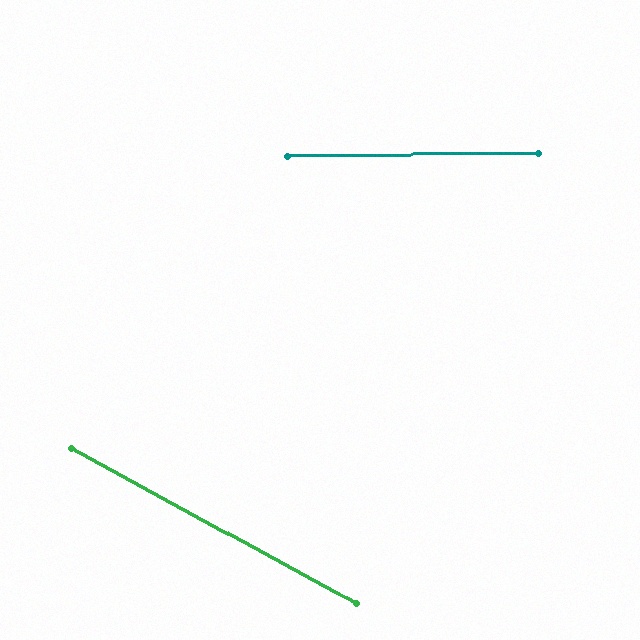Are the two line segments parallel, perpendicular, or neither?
Neither parallel nor perpendicular — they differ by about 29°.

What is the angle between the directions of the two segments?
Approximately 29 degrees.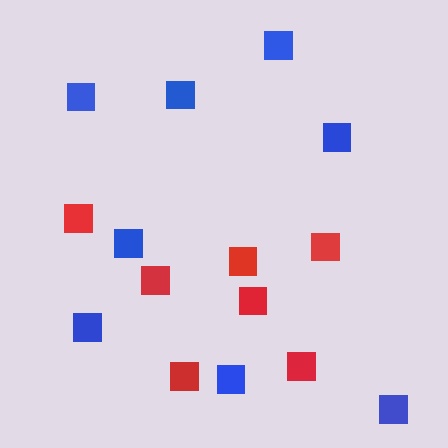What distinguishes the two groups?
There are 2 groups: one group of blue squares (8) and one group of red squares (7).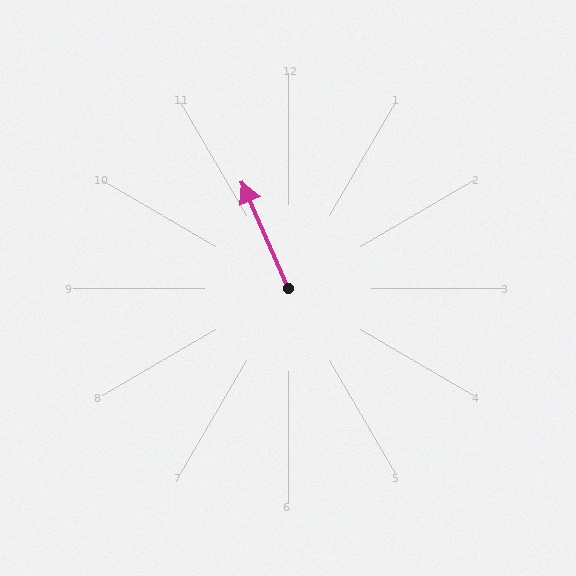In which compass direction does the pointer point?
Northwest.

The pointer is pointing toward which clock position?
Roughly 11 o'clock.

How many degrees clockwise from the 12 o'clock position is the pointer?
Approximately 336 degrees.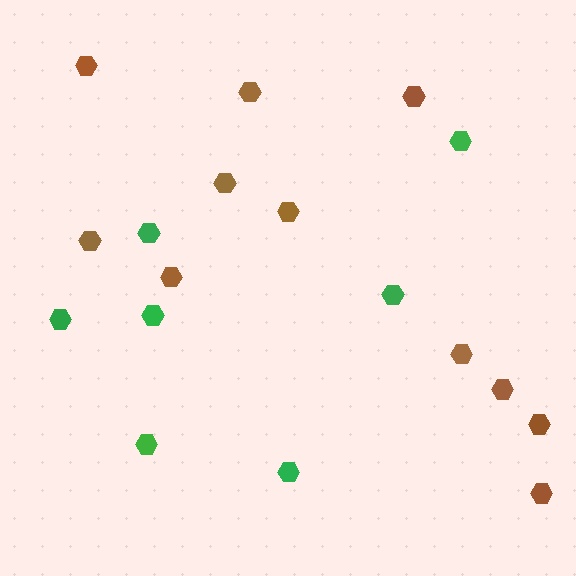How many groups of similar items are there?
There are 2 groups: one group of brown hexagons (11) and one group of green hexagons (7).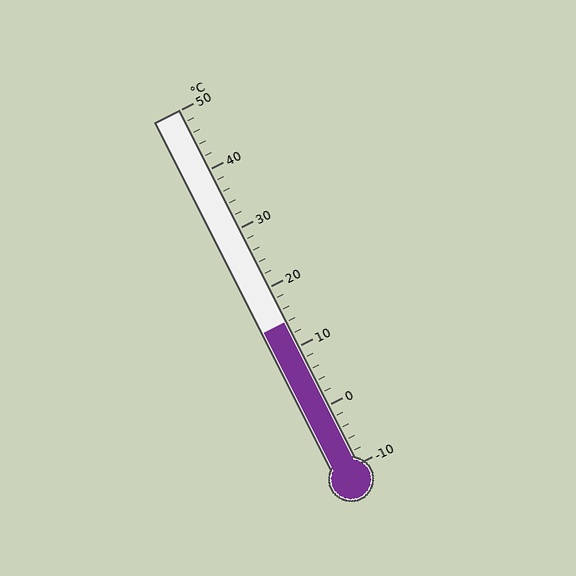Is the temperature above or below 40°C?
The temperature is below 40°C.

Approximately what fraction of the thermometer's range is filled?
The thermometer is filled to approximately 40% of its range.